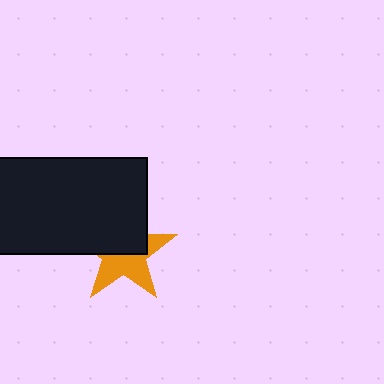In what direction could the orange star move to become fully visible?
The orange star could move down. That would shift it out from behind the black rectangle entirely.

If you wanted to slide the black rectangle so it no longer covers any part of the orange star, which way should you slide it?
Slide it up — that is the most direct way to separate the two shapes.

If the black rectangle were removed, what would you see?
You would see the complete orange star.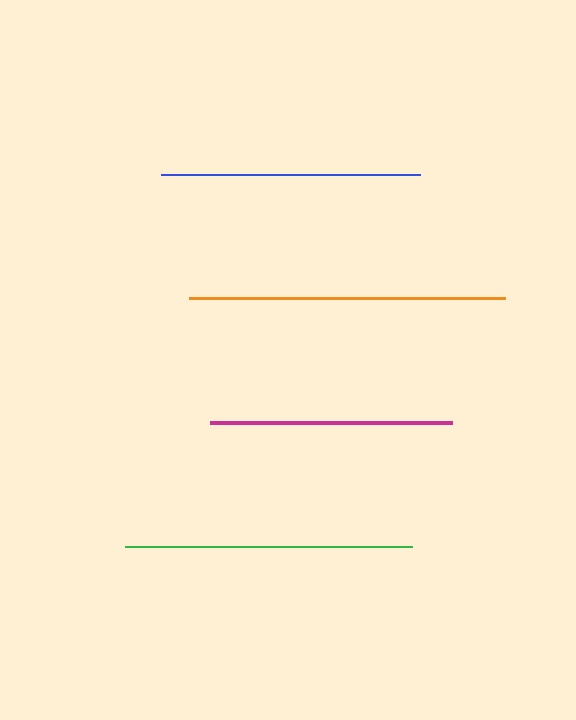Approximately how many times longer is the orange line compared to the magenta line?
The orange line is approximately 1.3 times the length of the magenta line.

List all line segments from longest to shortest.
From longest to shortest: orange, green, blue, magenta.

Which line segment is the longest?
The orange line is the longest at approximately 316 pixels.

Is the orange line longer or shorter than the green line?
The orange line is longer than the green line.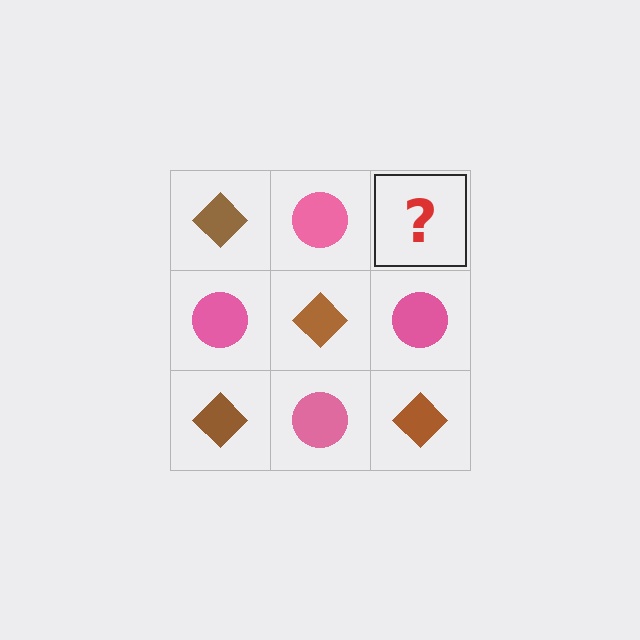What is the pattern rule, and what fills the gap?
The rule is that it alternates brown diamond and pink circle in a checkerboard pattern. The gap should be filled with a brown diamond.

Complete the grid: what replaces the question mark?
The question mark should be replaced with a brown diamond.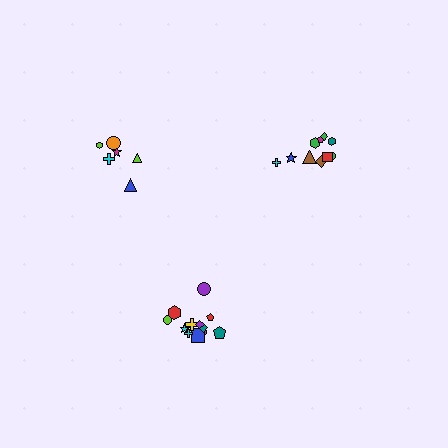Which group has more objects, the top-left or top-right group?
The top-right group.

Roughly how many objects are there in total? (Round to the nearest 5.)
Roughly 30 objects in total.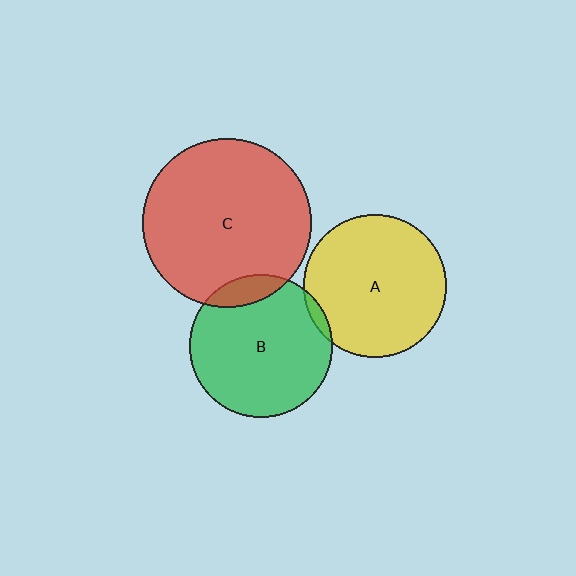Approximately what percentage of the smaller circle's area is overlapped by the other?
Approximately 5%.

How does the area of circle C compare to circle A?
Approximately 1.4 times.